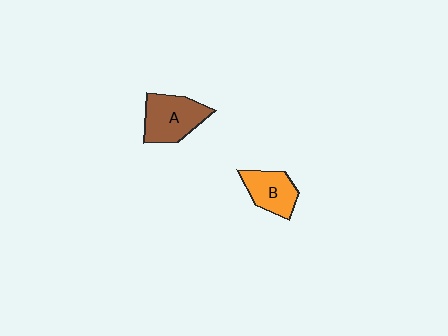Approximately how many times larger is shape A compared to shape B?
Approximately 1.3 times.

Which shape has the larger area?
Shape A (brown).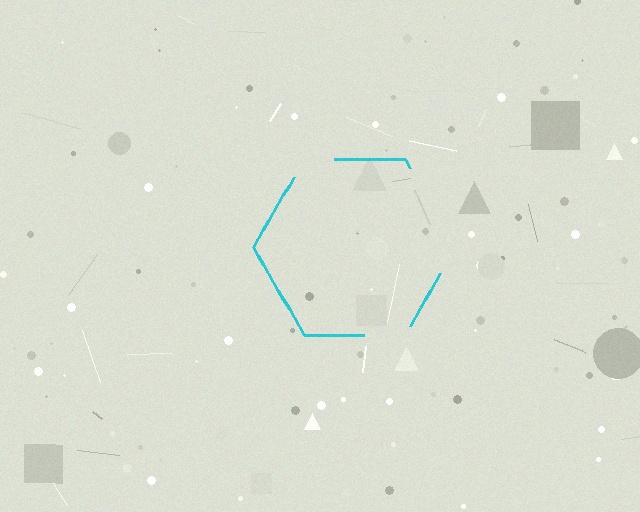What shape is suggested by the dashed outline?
The dashed outline suggests a hexagon.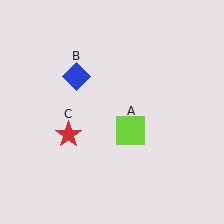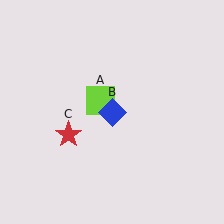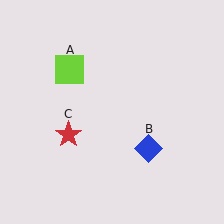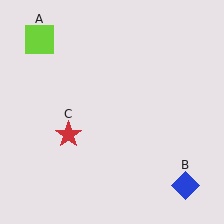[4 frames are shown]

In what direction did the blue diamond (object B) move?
The blue diamond (object B) moved down and to the right.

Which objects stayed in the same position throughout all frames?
Red star (object C) remained stationary.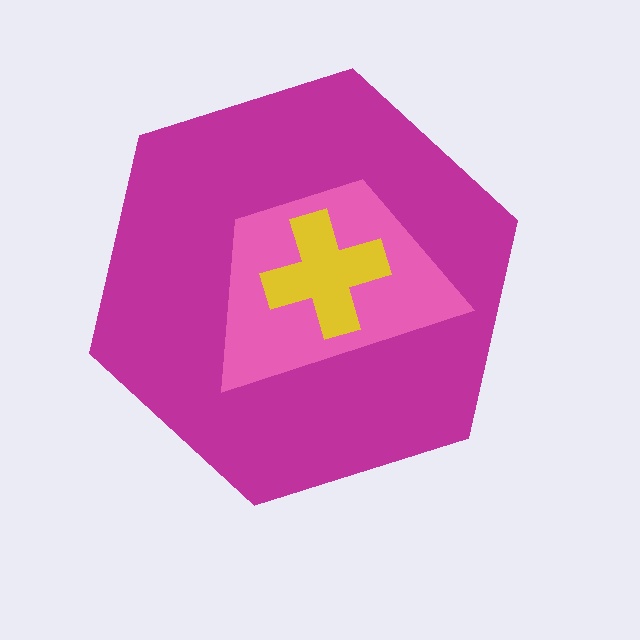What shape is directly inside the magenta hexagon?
The pink trapezoid.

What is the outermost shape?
The magenta hexagon.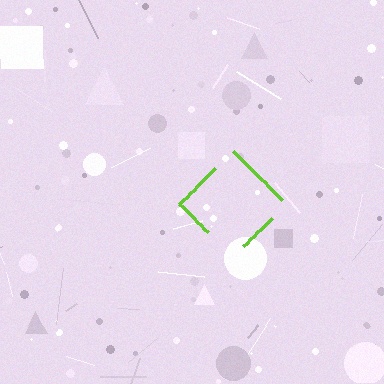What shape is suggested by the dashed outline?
The dashed outline suggests a diamond.